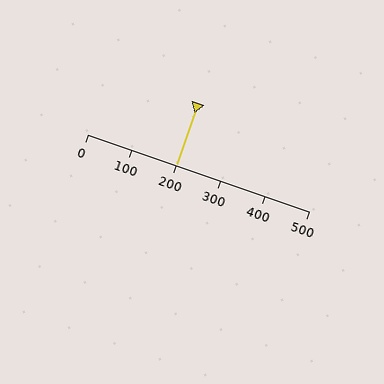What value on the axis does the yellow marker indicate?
The marker indicates approximately 200.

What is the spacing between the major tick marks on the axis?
The major ticks are spaced 100 apart.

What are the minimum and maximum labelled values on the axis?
The axis runs from 0 to 500.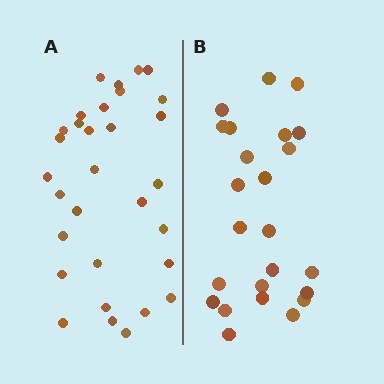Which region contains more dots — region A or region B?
Region A (the left region) has more dots.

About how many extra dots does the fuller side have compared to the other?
Region A has roughly 8 or so more dots than region B.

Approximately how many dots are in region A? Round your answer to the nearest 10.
About 30 dots. (The exact count is 31, which rounds to 30.)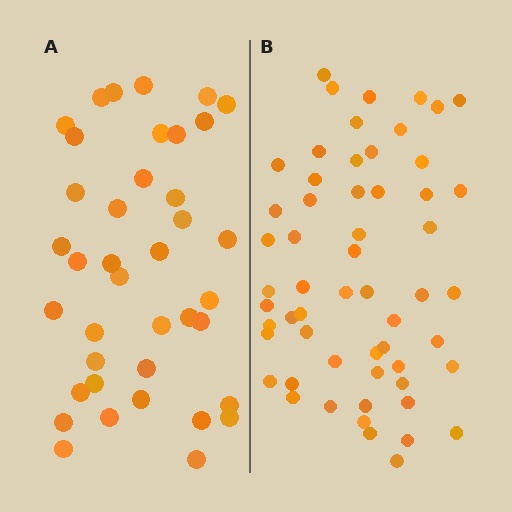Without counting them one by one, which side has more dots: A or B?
Region B (the right region) has more dots.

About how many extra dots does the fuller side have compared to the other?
Region B has approximately 20 more dots than region A.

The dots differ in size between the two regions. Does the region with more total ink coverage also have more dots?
No. Region A has more total ink coverage because its dots are larger, but region B actually contains more individual dots. Total area can be misleading — the number of items is what matters here.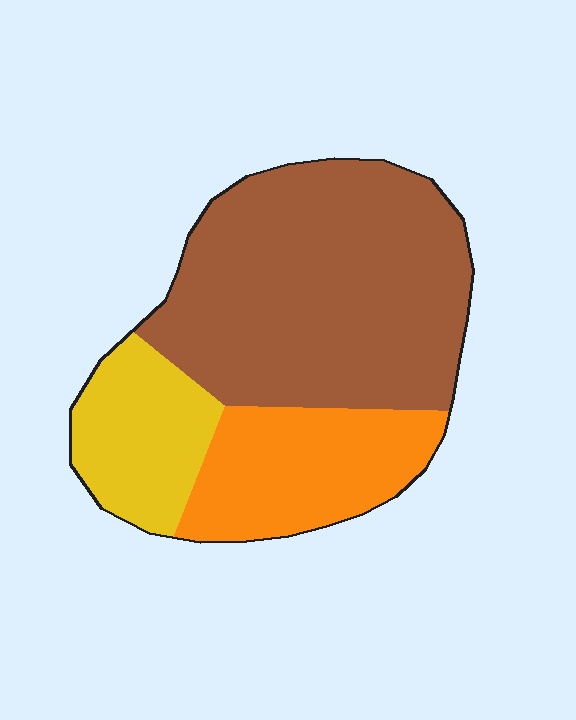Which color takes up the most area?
Brown, at roughly 60%.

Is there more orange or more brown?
Brown.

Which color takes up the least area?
Yellow, at roughly 20%.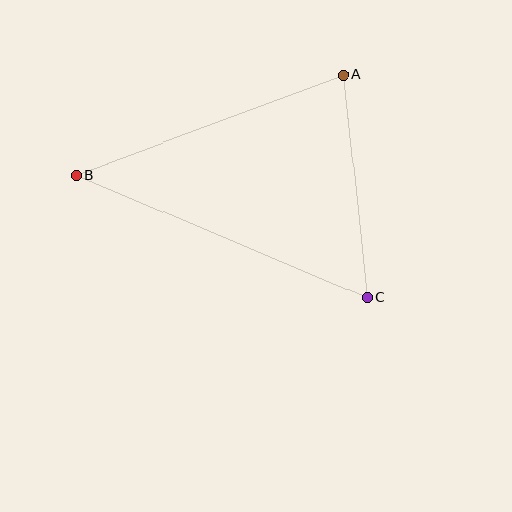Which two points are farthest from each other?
Points B and C are farthest from each other.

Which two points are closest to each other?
Points A and C are closest to each other.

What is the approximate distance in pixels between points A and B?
The distance between A and B is approximately 286 pixels.